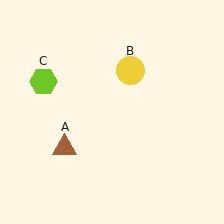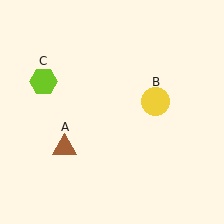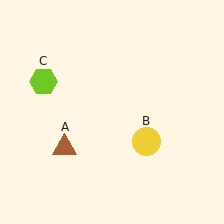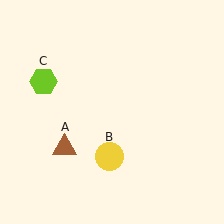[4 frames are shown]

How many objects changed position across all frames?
1 object changed position: yellow circle (object B).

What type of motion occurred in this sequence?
The yellow circle (object B) rotated clockwise around the center of the scene.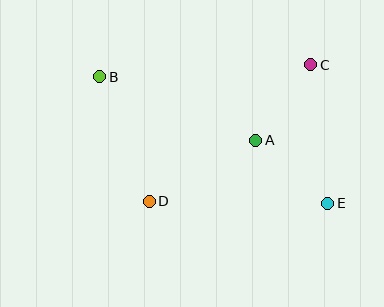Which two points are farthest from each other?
Points B and E are farthest from each other.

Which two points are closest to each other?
Points A and C are closest to each other.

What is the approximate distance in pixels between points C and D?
The distance between C and D is approximately 211 pixels.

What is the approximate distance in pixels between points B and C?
The distance between B and C is approximately 212 pixels.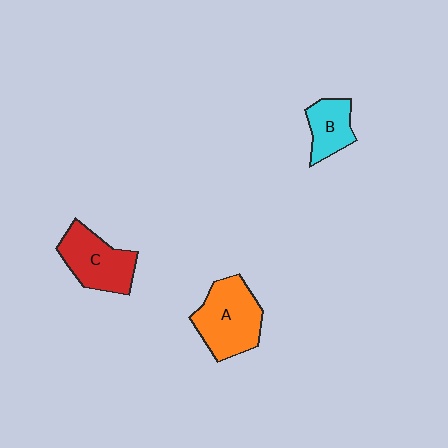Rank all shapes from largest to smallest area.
From largest to smallest: A (orange), C (red), B (cyan).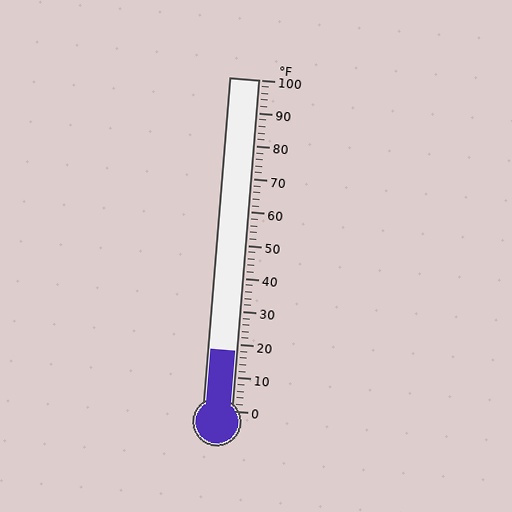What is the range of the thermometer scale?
The thermometer scale ranges from 0°F to 100°F.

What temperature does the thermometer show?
The thermometer shows approximately 18°F.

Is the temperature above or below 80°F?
The temperature is below 80°F.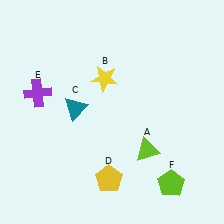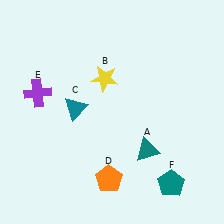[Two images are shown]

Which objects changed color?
A changed from lime to teal. D changed from yellow to orange. F changed from lime to teal.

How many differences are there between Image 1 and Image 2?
There are 3 differences between the two images.